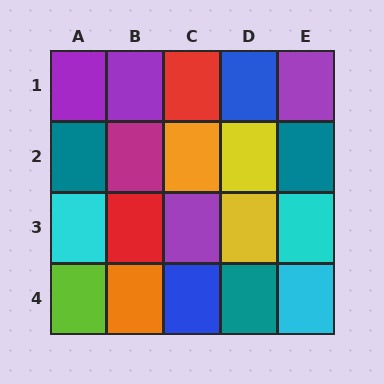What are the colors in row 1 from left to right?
Purple, purple, red, blue, purple.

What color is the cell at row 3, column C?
Purple.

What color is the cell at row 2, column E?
Teal.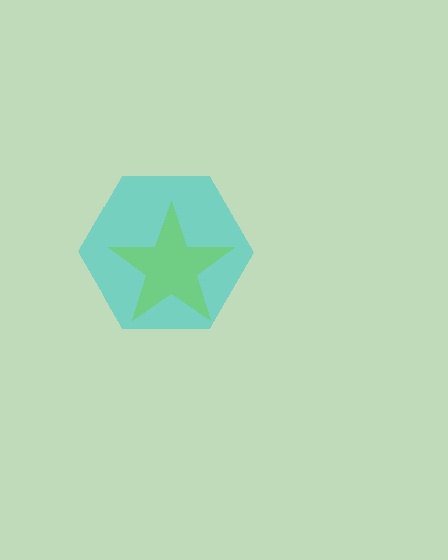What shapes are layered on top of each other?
The layered shapes are: a cyan hexagon, a lime star.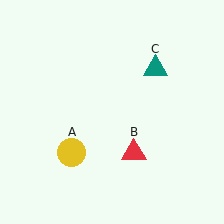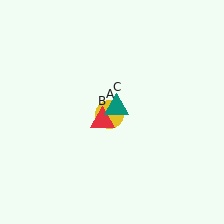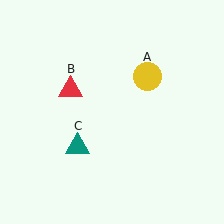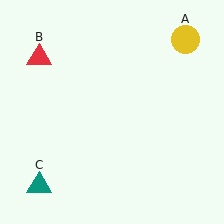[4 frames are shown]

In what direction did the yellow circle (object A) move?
The yellow circle (object A) moved up and to the right.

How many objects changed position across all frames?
3 objects changed position: yellow circle (object A), red triangle (object B), teal triangle (object C).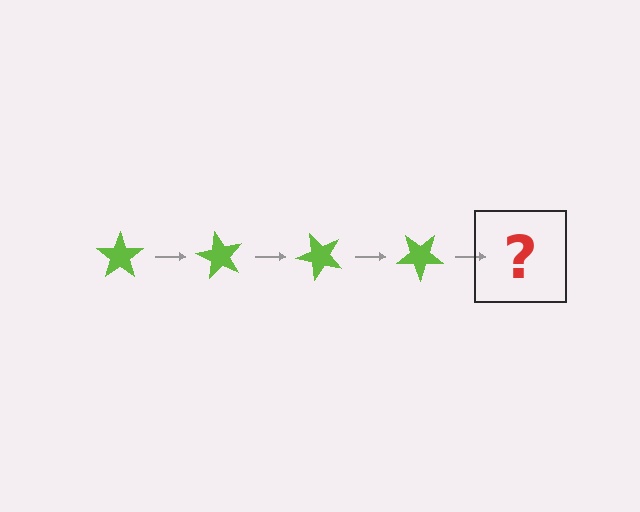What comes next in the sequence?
The next element should be a lime star rotated 240 degrees.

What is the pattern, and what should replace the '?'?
The pattern is that the star rotates 60 degrees each step. The '?' should be a lime star rotated 240 degrees.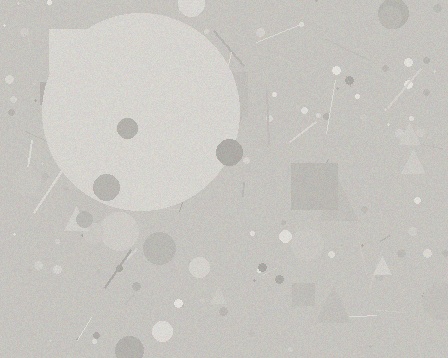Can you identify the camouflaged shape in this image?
The camouflaged shape is a circle.